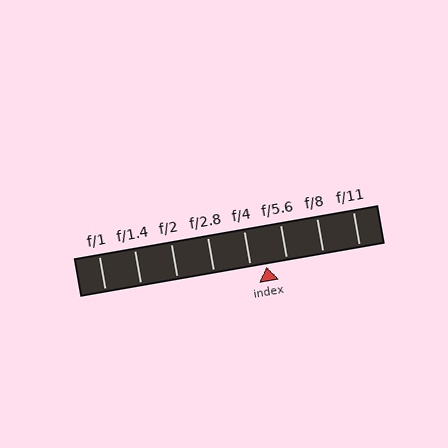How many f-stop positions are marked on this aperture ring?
There are 8 f-stop positions marked.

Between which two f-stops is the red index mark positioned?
The index mark is between f/4 and f/5.6.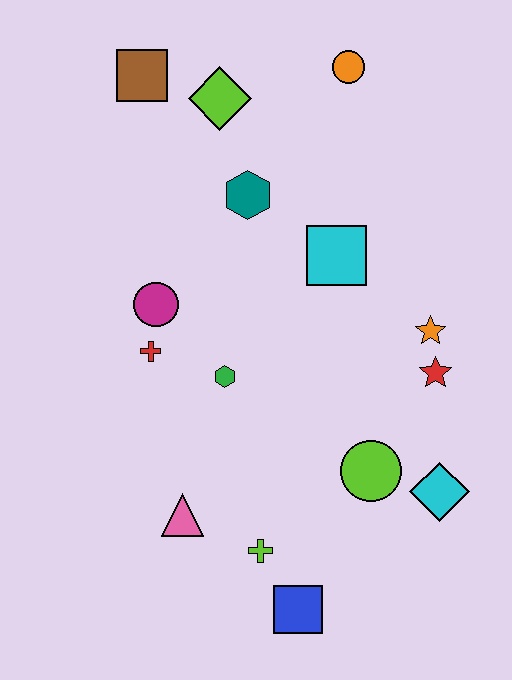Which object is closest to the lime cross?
The blue square is closest to the lime cross.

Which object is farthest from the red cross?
The orange circle is farthest from the red cross.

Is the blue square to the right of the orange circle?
No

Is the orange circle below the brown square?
No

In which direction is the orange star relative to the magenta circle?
The orange star is to the right of the magenta circle.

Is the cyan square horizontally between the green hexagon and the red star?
Yes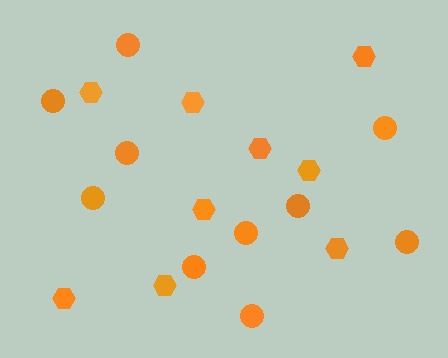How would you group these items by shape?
There are 2 groups: one group of circles (10) and one group of hexagons (9).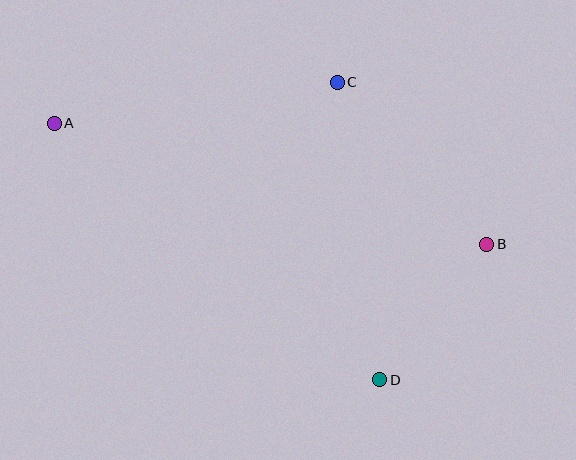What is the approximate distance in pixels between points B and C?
The distance between B and C is approximately 220 pixels.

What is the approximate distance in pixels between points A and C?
The distance between A and C is approximately 286 pixels.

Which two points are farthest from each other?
Points A and B are farthest from each other.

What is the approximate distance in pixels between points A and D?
The distance between A and D is approximately 415 pixels.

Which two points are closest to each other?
Points B and D are closest to each other.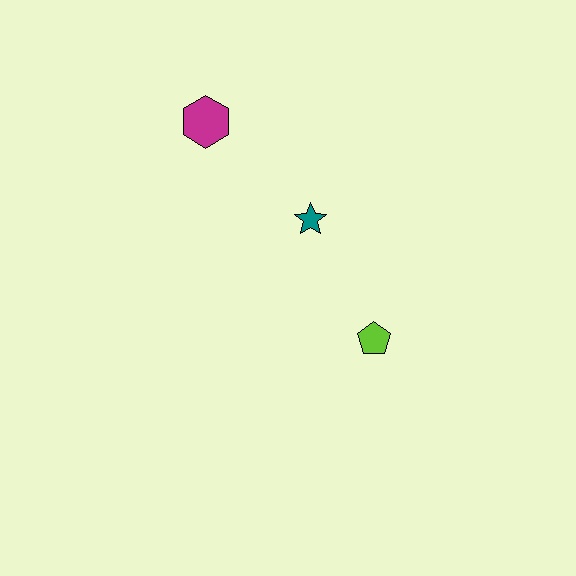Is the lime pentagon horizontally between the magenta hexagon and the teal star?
No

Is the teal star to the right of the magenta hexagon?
Yes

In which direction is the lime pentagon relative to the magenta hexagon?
The lime pentagon is below the magenta hexagon.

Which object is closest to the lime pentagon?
The teal star is closest to the lime pentagon.